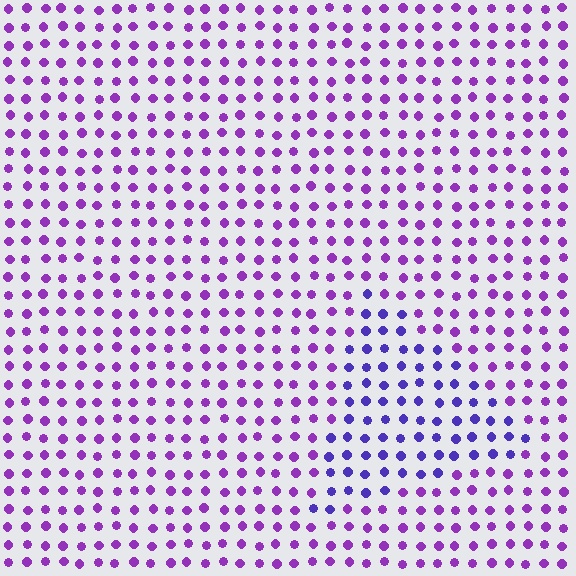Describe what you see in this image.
The image is filled with small purple elements in a uniform arrangement. A triangle-shaped region is visible where the elements are tinted to a slightly different hue, forming a subtle color boundary.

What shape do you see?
I see a triangle.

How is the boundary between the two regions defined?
The boundary is defined purely by a slight shift in hue (about 32 degrees). Spacing, size, and orientation are identical on both sides.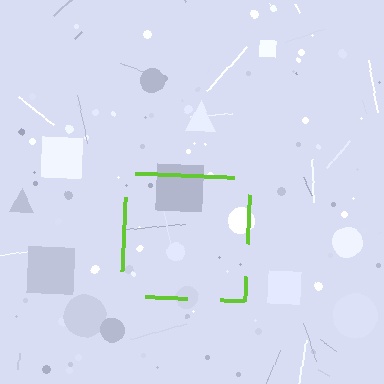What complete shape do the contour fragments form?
The contour fragments form a square.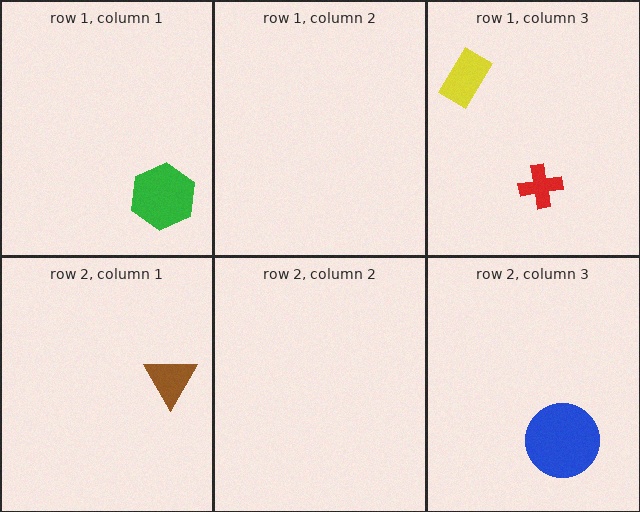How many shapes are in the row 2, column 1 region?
1.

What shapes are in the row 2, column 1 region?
The brown triangle.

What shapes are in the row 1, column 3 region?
The red cross, the yellow rectangle.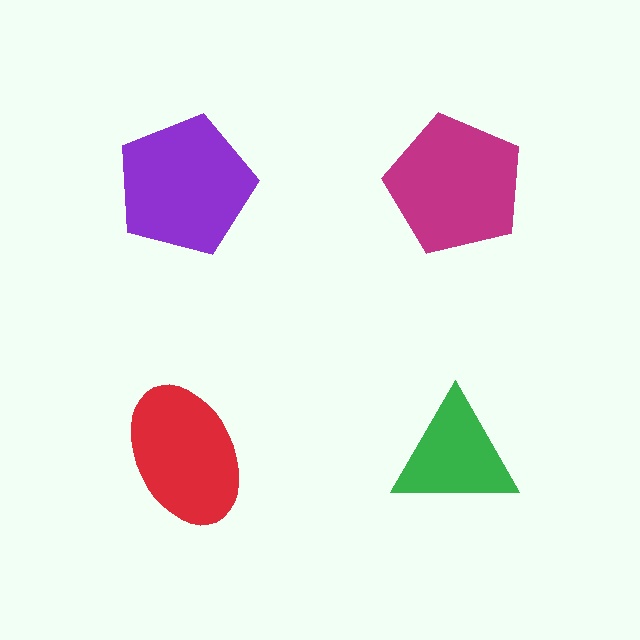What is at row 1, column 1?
A purple pentagon.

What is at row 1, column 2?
A magenta pentagon.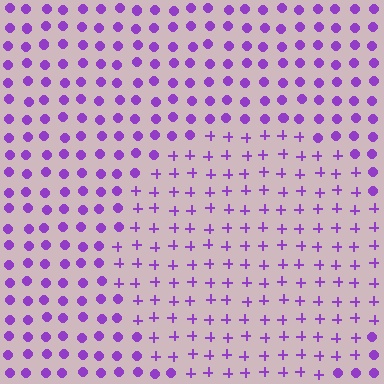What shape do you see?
I see a circle.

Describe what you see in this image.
The image is filled with small purple elements arranged in a uniform grid. A circle-shaped region contains plus signs, while the surrounding area contains circles. The boundary is defined purely by the change in element shape.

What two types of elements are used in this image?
The image uses plus signs inside the circle region and circles outside it.